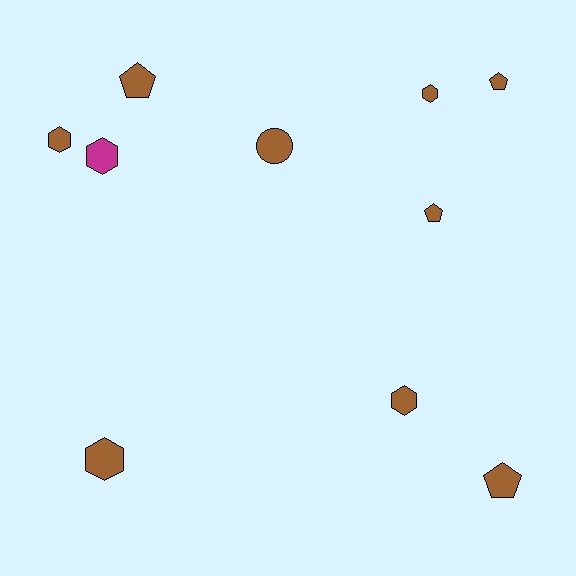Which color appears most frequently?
Brown, with 9 objects.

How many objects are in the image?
There are 10 objects.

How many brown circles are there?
There is 1 brown circle.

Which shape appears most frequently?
Hexagon, with 5 objects.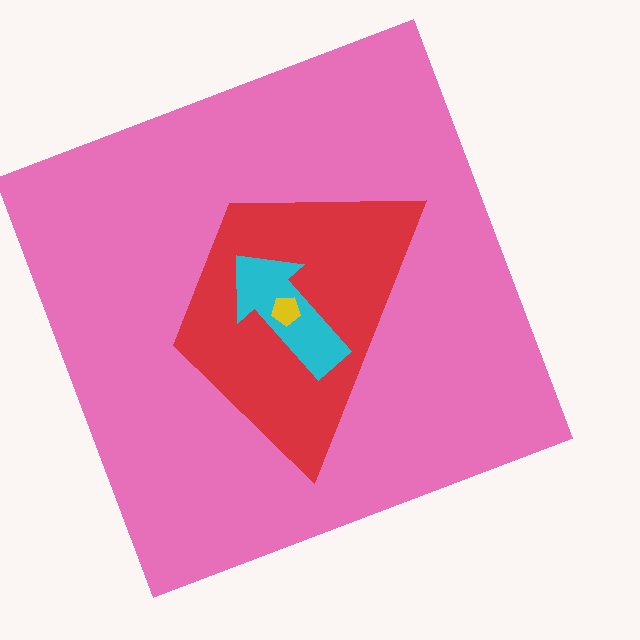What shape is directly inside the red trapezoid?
The cyan arrow.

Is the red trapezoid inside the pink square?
Yes.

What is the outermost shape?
The pink square.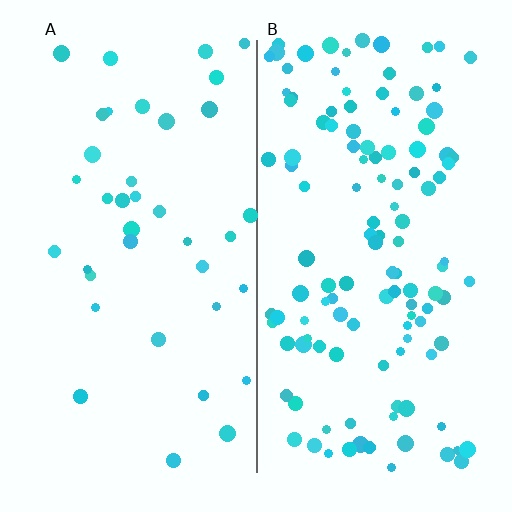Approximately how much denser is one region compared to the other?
Approximately 3.3× — region B over region A.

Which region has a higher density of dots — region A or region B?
B (the right).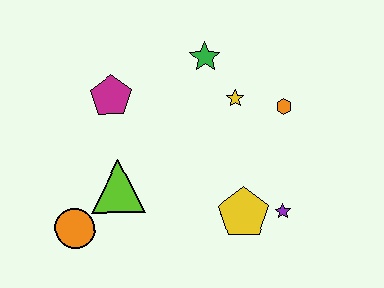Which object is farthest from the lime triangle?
The orange hexagon is farthest from the lime triangle.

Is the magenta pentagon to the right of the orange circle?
Yes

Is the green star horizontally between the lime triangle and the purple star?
Yes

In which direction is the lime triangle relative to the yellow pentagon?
The lime triangle is to the left of the yellow pentagon.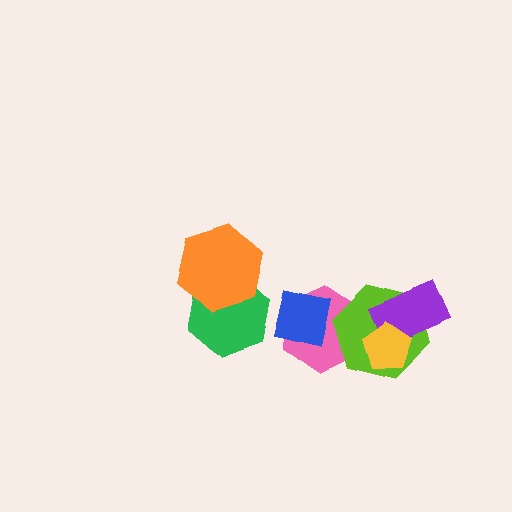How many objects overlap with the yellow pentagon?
2 objects overlap with the yellow pentagon.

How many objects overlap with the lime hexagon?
3 objects overlap with the lime hexagon.